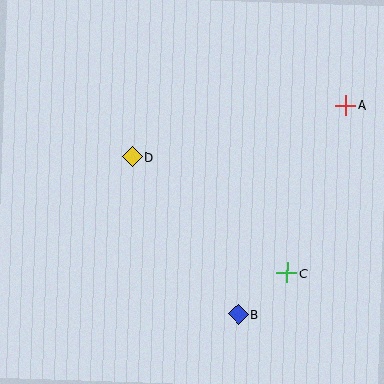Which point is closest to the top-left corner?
Point D is closest to the top-left corner.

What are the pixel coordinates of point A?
Point A is at (346, 105).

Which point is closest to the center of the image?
Point D at (132, 157) is closest to the center.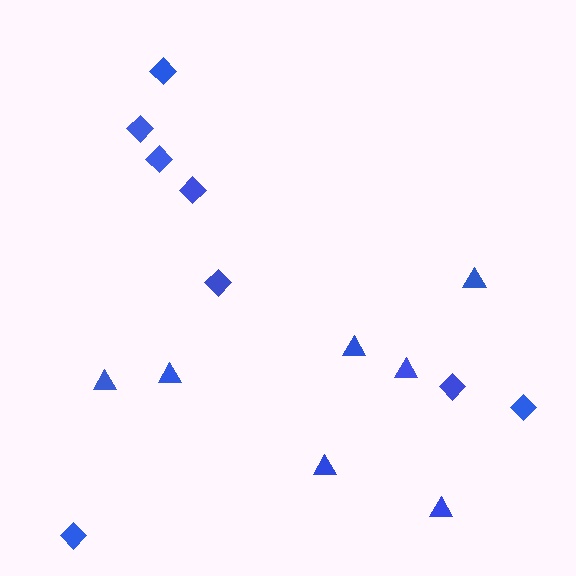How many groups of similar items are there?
There are 2 groups: one group of diamonds (8) and one group of triangles (7).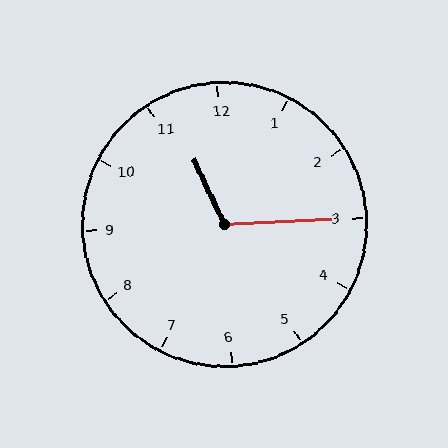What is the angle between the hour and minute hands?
Approximately 112 degrees.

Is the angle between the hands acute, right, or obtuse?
It is obtuse.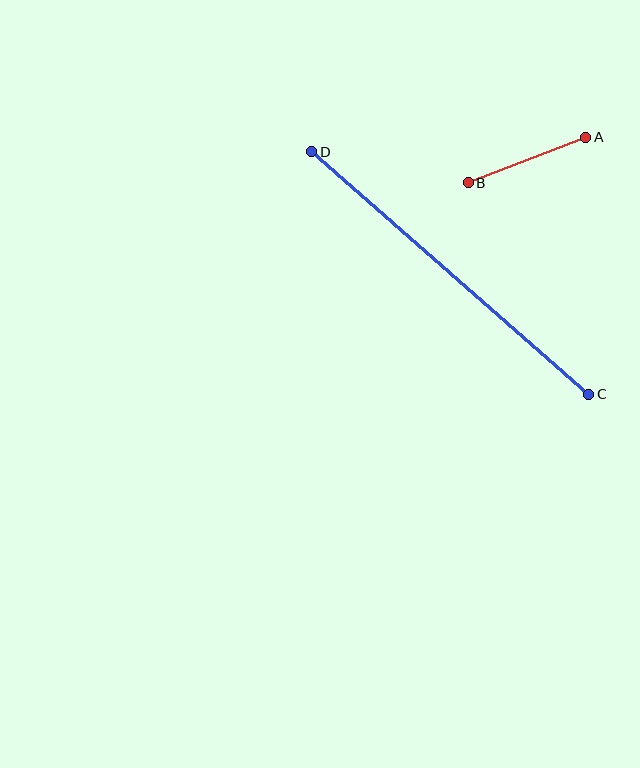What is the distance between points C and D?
The distance is approximately 368 pixels.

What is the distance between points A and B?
The distance is approximately 126 pixels.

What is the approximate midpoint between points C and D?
The midpoint is at approximately (450, 273) pixels.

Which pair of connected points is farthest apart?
Points C and D are farthest apart.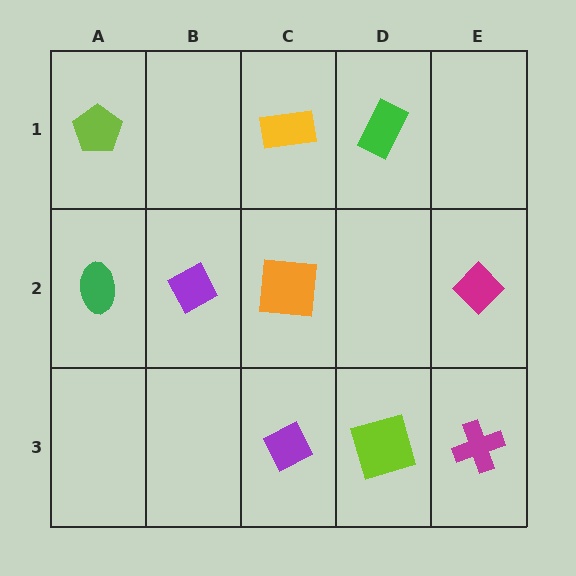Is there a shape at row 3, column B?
No, that cell is empty.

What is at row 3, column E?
A magenta cross.